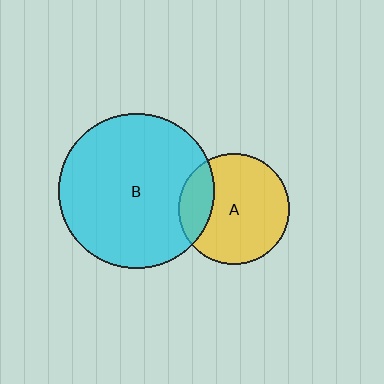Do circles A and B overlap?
Yes.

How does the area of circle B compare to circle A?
Approximately 2.0 times.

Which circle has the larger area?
Circle B (cyan).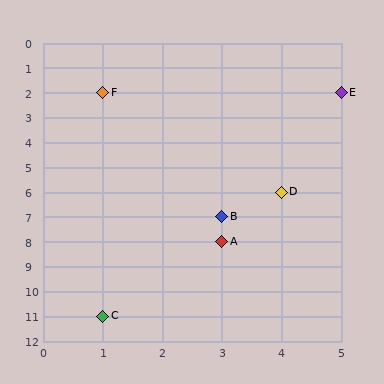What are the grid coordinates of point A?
Point A is at grid coordinates (3, 8).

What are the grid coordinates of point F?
Point F is at grid coordinates (1, 2).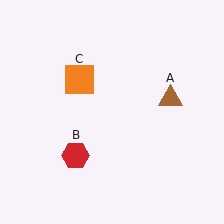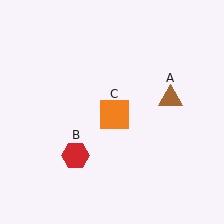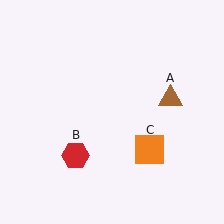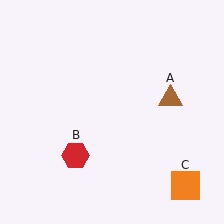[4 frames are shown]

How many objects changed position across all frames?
1 object changed position: orange square (object C).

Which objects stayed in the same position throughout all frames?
Brown triangle (object A) and red hexagon (object B) remained stationary.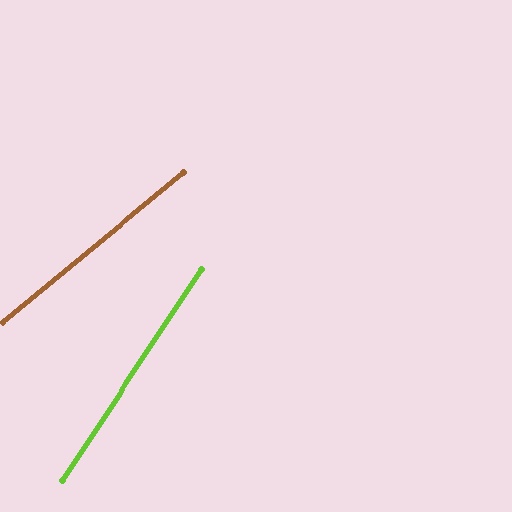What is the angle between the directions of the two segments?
Approximately 17 degrees.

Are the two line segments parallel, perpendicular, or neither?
Neither parallel nor perpendicular — they differ by about 17°.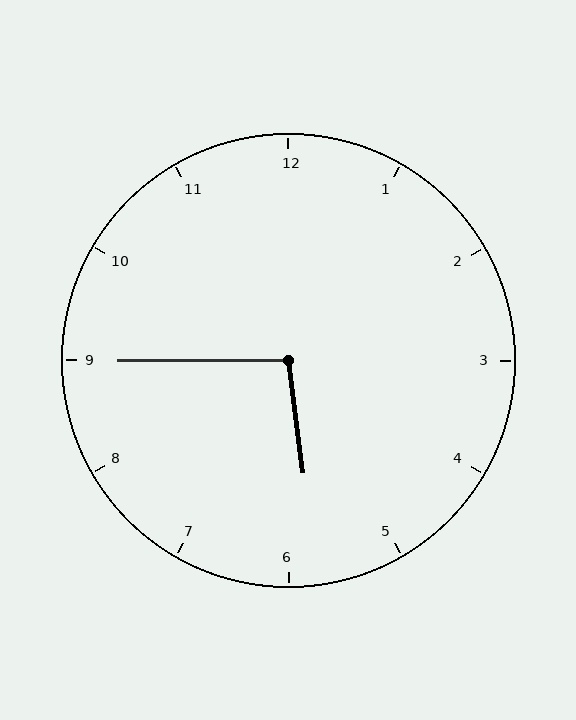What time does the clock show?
5:45.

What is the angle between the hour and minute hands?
Approximately 98 degrees.